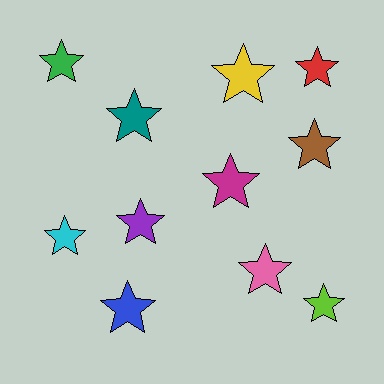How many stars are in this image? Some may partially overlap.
There are 11 stars.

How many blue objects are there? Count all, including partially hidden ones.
There is 1 blue object.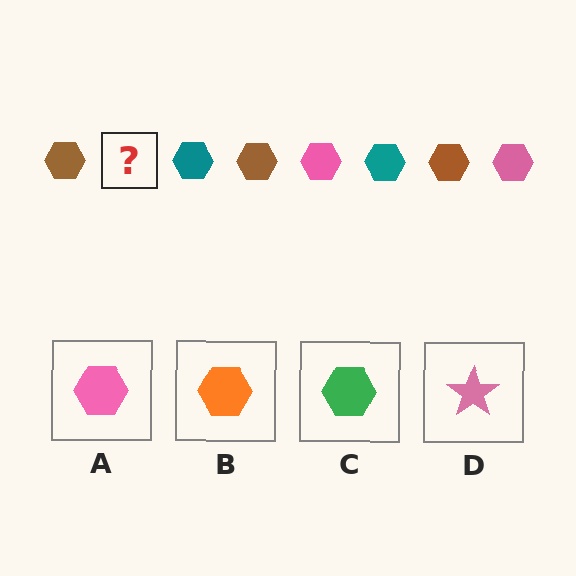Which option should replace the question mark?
Option A.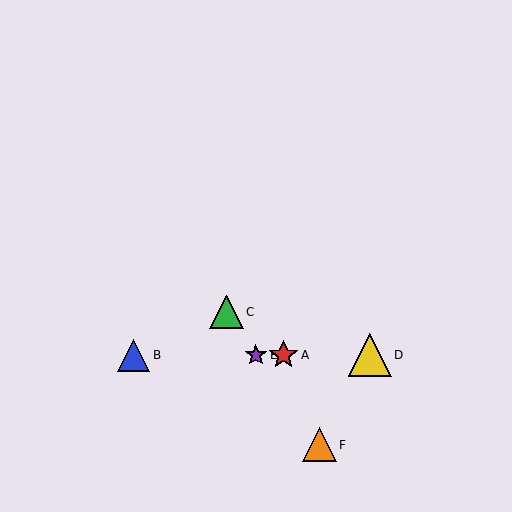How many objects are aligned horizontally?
4 objects (A, B, D, E) are aligned horizontally.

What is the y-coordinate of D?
Object D is at y≈355.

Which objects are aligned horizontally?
Objects A, B, D, E are aligned horizontally.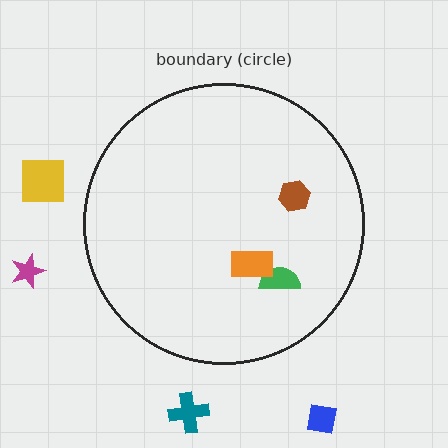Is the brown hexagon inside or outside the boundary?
Inside.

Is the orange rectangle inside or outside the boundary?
Inside.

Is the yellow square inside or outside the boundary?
Outside.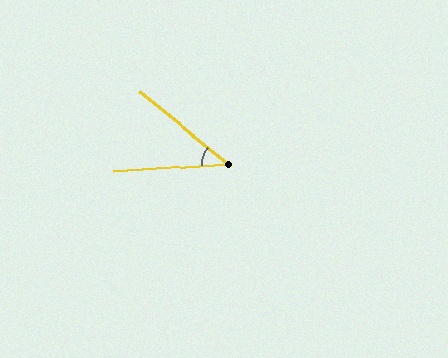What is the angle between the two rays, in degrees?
Approximately 43 degrees.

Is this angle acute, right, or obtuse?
It is acute.